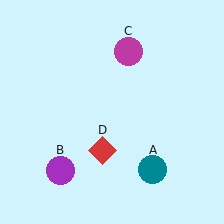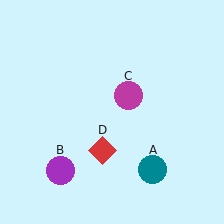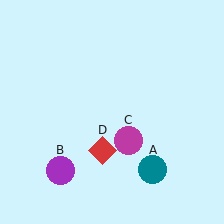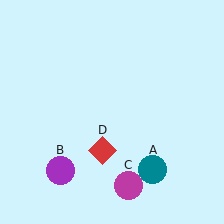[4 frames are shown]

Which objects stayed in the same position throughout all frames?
Teal circle (object A) and purple circle (object B) and red diamond (object D) remained stationary.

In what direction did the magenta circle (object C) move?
The magenta circle (object C) moved down.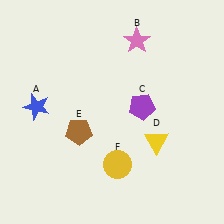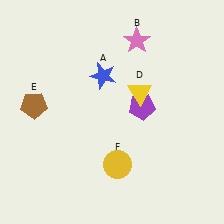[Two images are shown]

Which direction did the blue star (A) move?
The blue star (A) moved right.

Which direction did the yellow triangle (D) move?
The yellow triangle (D) moved up.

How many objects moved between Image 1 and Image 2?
3 objects moved between the two images.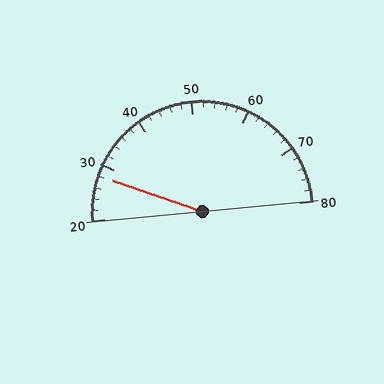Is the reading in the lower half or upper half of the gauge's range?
The reading is in the lower half of the range (20 to 80).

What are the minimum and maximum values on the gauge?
The gauge ranges from 20 to 80.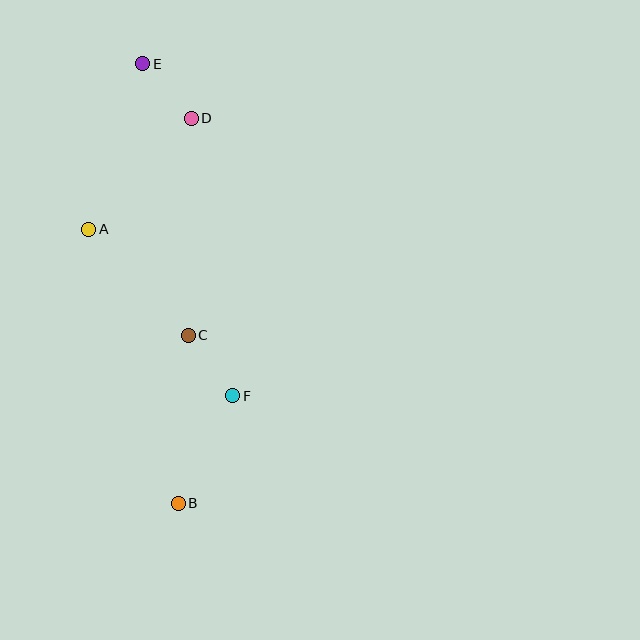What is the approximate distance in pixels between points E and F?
The distance between E and F is approximately 344 pixels.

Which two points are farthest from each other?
Points B and E are farthest from each other.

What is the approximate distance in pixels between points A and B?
The distance between A and B is approximately 288 pixels.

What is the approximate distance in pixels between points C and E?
The distance between C and E is approximately 275 pixels.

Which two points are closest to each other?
Points D and E are closest to each other.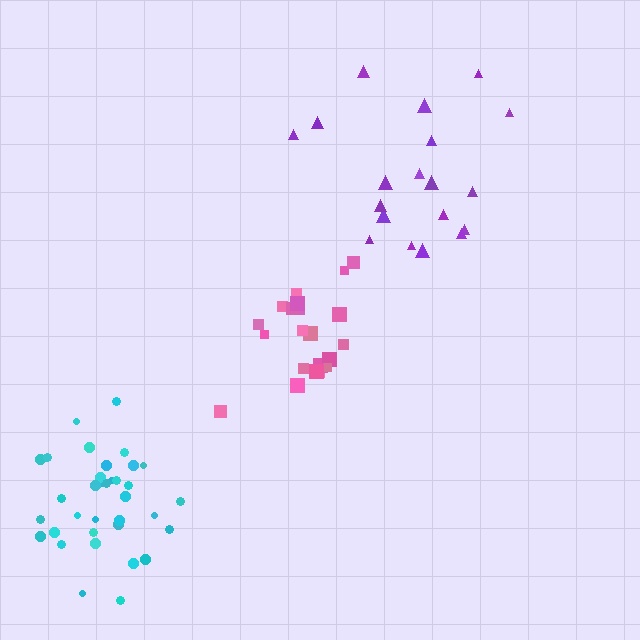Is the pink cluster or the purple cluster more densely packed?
Pink.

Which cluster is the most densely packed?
Pink.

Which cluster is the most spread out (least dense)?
Purple.